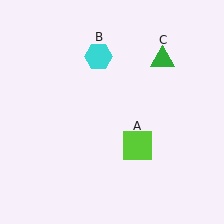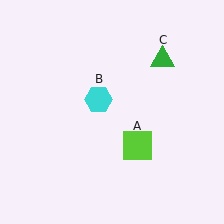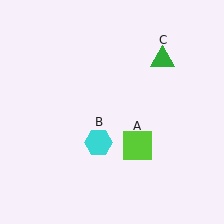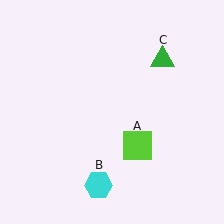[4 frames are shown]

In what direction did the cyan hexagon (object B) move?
The cyan hexagon (object B) moved down.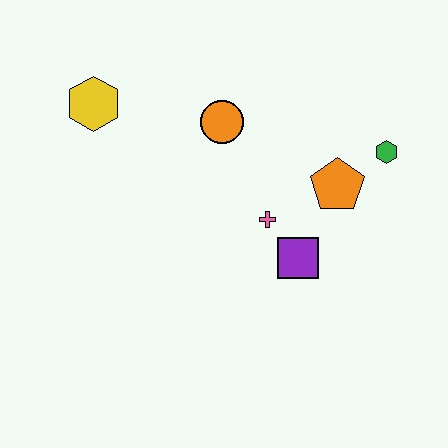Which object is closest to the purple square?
The pink cross is closest to the purple square.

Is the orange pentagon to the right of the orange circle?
Yes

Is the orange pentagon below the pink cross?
No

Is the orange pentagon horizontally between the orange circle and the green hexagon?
Yes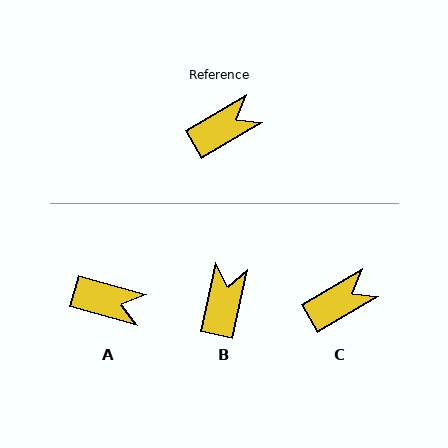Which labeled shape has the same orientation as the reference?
C.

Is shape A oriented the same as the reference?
No, it is off by about 46 degrees.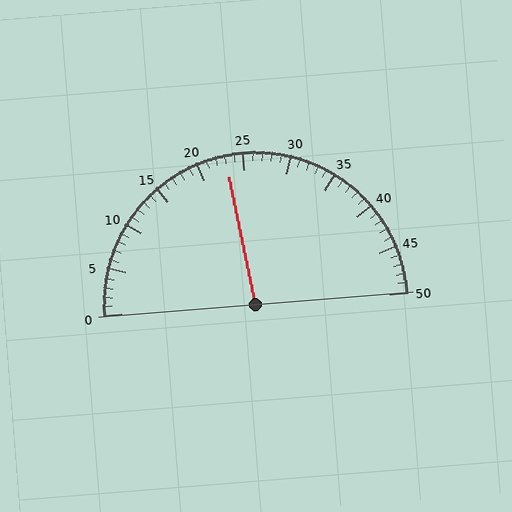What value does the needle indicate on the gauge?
The needle indicates approximately 23.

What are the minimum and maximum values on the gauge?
The gauge ranges from 0 to 50.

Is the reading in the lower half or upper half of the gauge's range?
The reading is in the lower half of the range (0 to 50).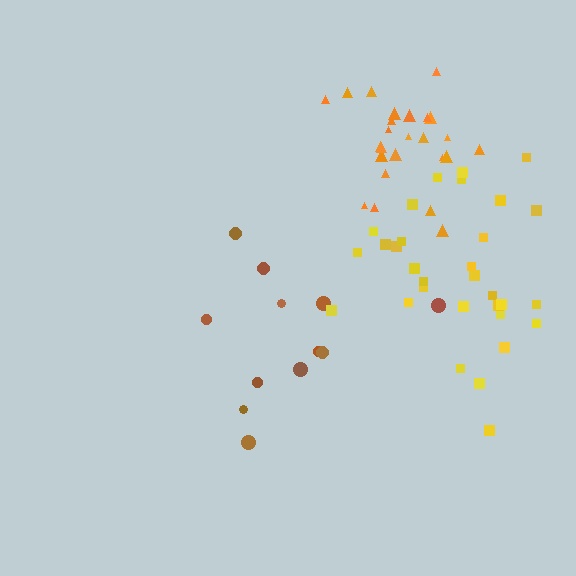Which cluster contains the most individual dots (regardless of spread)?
Yellow (31).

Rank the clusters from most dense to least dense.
orange, yellow, brown.